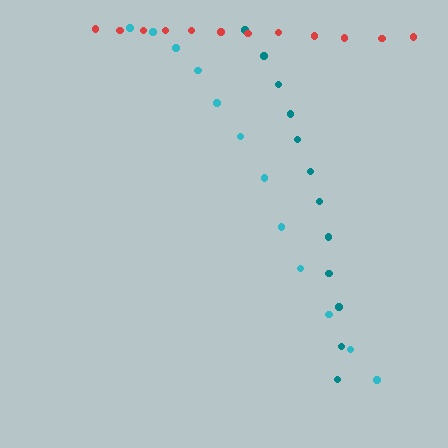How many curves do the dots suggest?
There are 3 distinct paths.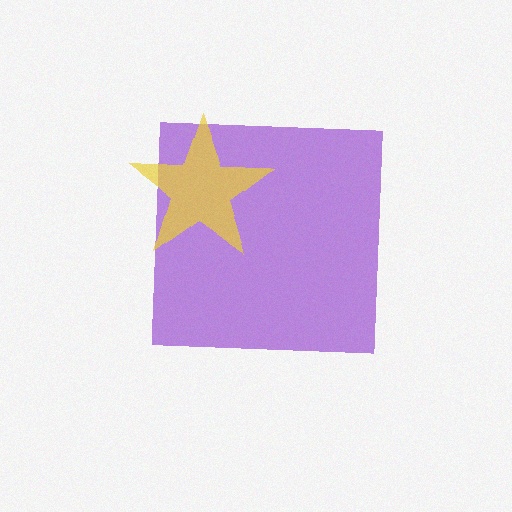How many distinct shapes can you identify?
There are 2 distinct shapes: a purple square, a yellow star.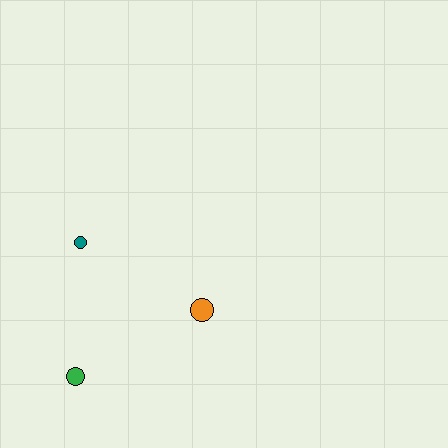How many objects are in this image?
There are 3 objects.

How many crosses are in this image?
There are no crosses.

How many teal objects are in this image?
There is 1 teal object.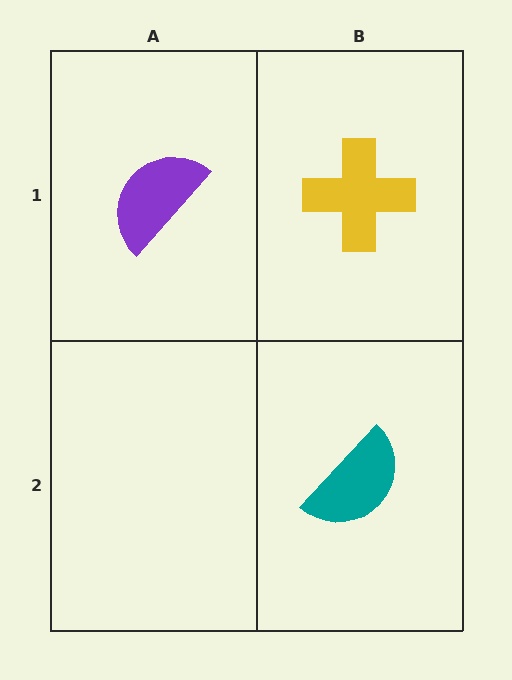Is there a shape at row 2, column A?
No, that cell is empty.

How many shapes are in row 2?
1 shape.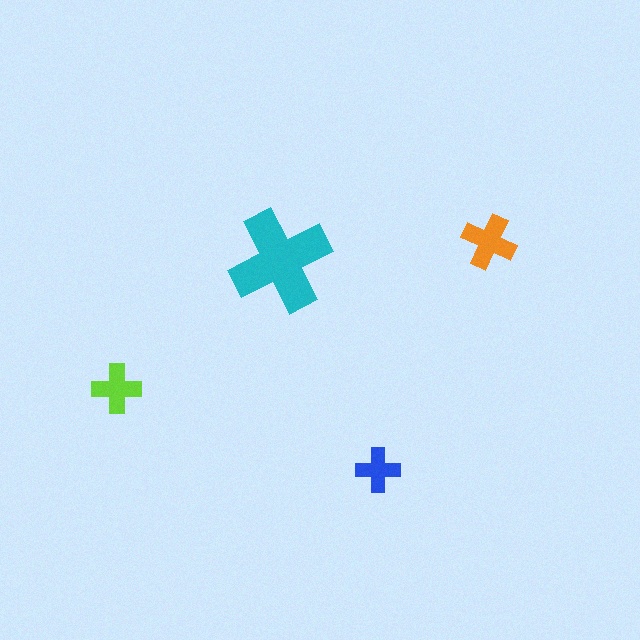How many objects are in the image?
There are 4 objects in the image.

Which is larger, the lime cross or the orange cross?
The orange one.